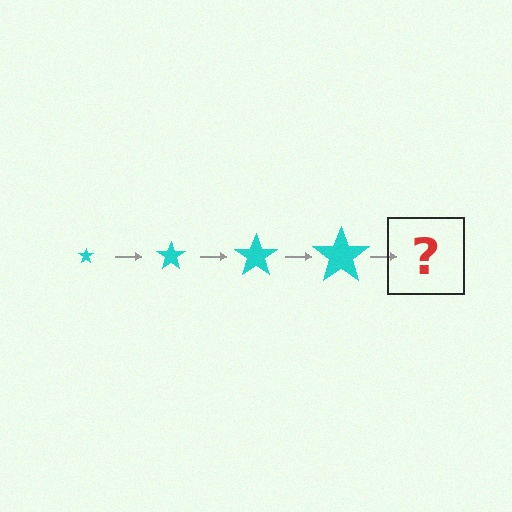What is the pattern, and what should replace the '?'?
The pattern is that the star gets progressively larger each step. The '?' should be a cyan star, larger than the previous one.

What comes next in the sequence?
The next element should be a cyan star, larger than the previous one.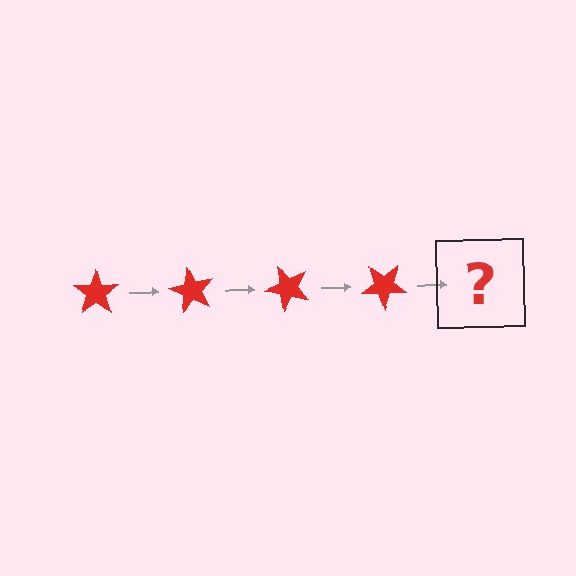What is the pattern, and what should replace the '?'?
The pattern is that the star rotates 60 degrees each step. The '?' should be a red star rotated 240 degrees.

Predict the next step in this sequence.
The next step is a red star rotated 240 degrees.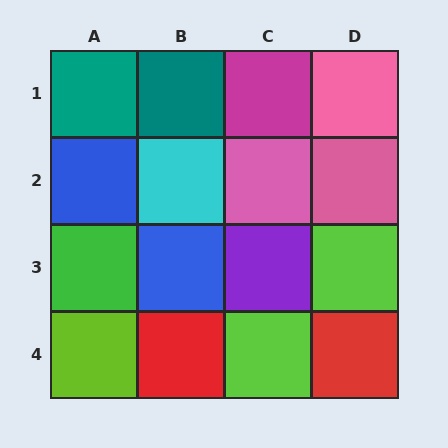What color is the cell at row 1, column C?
Magenta.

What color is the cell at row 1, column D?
Pink.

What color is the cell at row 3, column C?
Purple.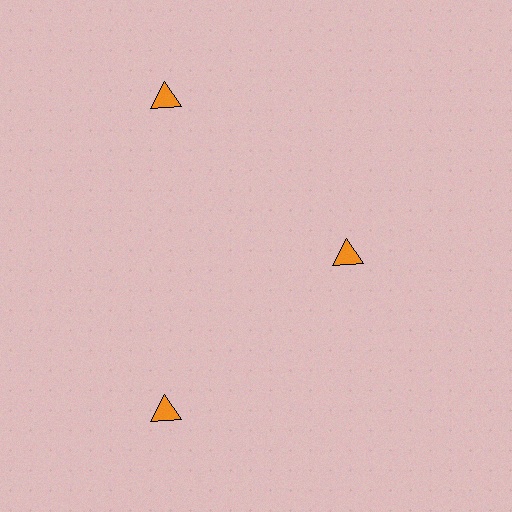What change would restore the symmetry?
The symmetry would be restored by moving it outward, back onto the ring so that all 3 triangles sit at equal angles and equal distance from the center.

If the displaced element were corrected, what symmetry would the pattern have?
It would have 3-fold rotational symmetry — the pattern would map onto itself every 120 degrees.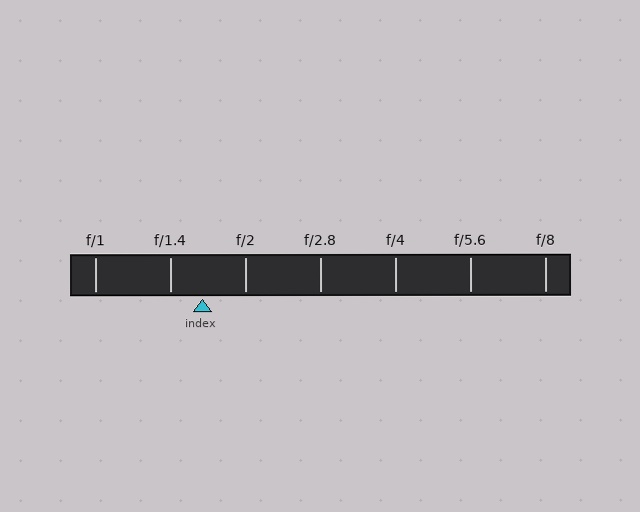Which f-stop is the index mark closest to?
The index mark is closest to f/1.4.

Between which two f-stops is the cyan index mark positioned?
The index mark is between f/1.4 and f/2.